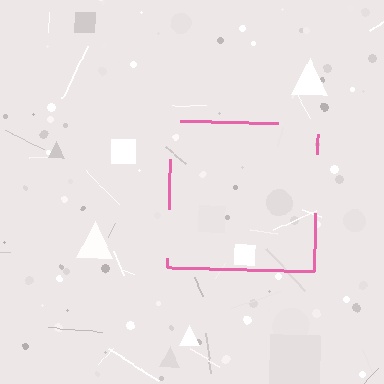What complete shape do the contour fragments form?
The contour fragments form a square.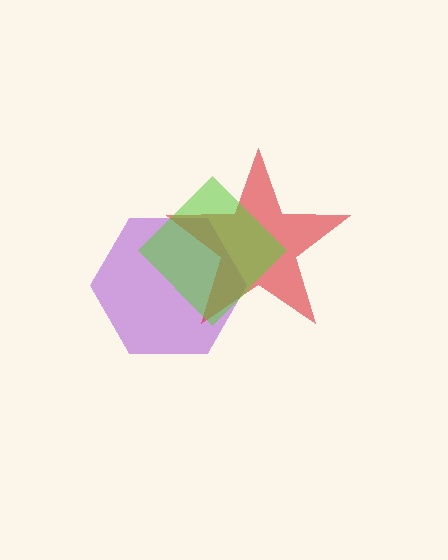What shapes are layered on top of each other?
The layered shapes are: a purple hexagon, a red star, a lime diamond.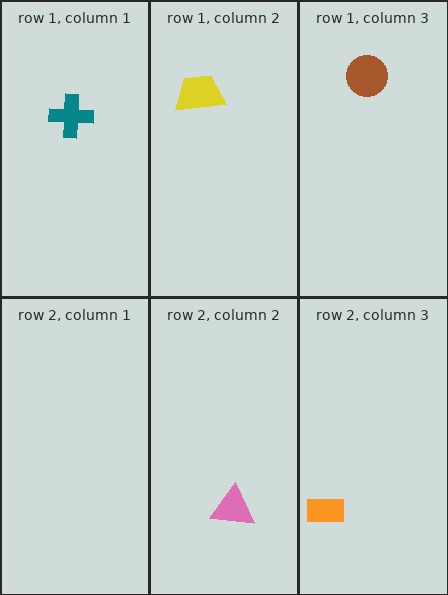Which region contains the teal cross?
The row 1, column 1 region.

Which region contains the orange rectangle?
The row 2, column 3 region.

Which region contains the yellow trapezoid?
The row 1, column 2 region.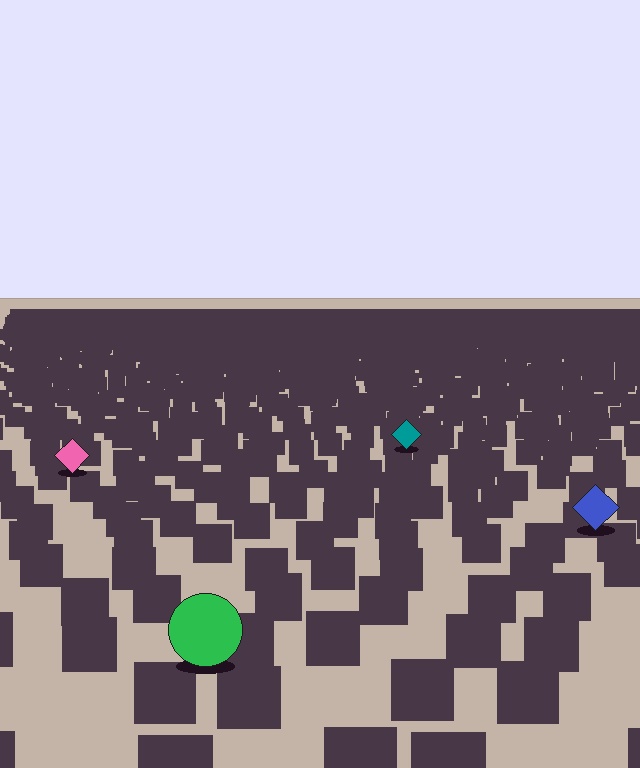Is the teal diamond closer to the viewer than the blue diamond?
No. The blue diamond is closer — you can tell from the texture gradient: the ground texture is coarser near it.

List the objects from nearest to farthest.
From nearest to farthest: the green circle, the blue diamond, the pink diamond, the teal diamond.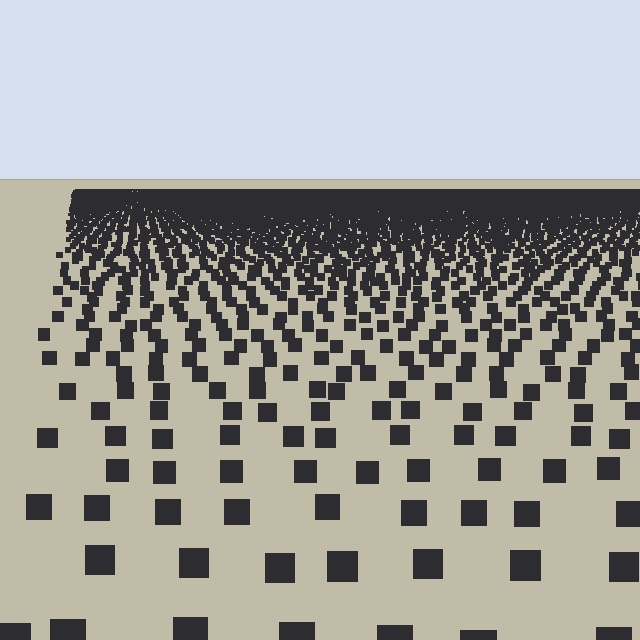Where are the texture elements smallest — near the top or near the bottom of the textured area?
Near the top.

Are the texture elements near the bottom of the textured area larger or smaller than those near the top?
Larger. Near the bottom, elements are closer to the viewer and appear at a bigger on-screen size.